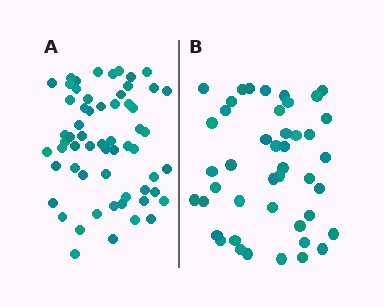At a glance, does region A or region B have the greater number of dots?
Region A (the left region) has more dots.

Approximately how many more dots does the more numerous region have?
Region A has approximately 15 more dots than region B.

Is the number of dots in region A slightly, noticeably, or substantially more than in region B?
Region A has noticeably more, but not dramatically so. The ratio is roughly 1.4 to 1.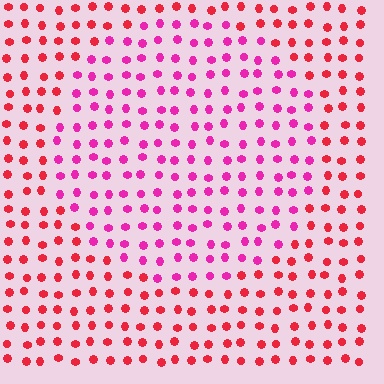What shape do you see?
I see a circle.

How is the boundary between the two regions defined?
The boundary is defined purely by a slight shift in hue (about 36 degrees). Spacing, size, and orientation are identical on both sides.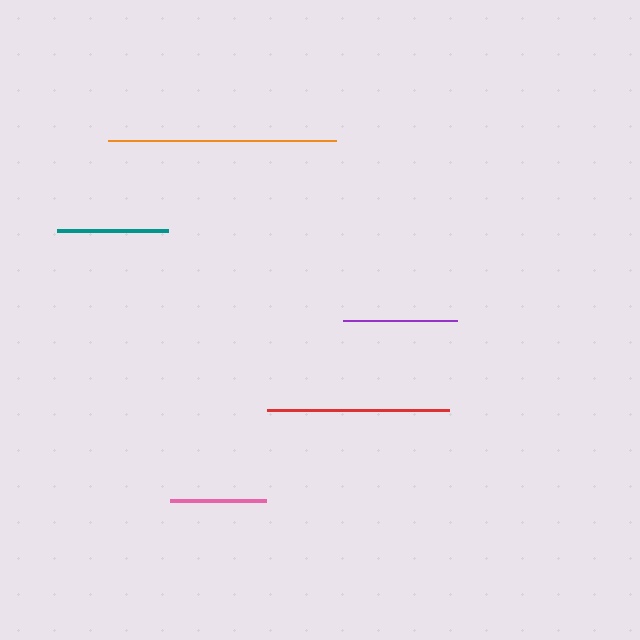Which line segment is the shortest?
The pink line is the shortest at approximately 95 pixels.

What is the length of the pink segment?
The pink segment is approximately 95 pixels long.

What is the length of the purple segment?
The purple segment is approximately 113 pixels long.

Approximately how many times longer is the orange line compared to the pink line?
The orange line is approximately 2.4 times the length of the pink line.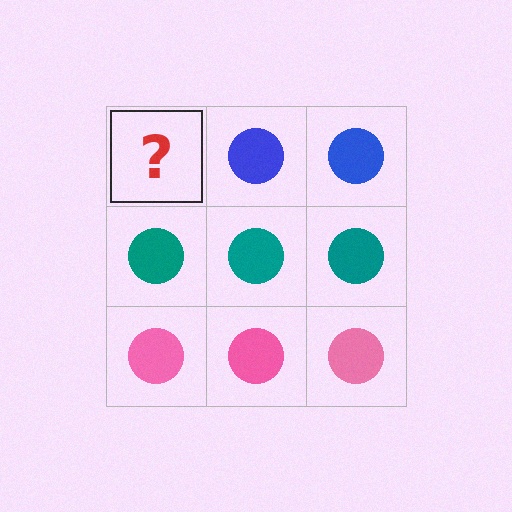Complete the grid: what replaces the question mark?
The question mark should be replaced with a blue circle.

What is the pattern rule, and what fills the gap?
The rule is that each row has a consistent color. The gap should be filled with a blue circle.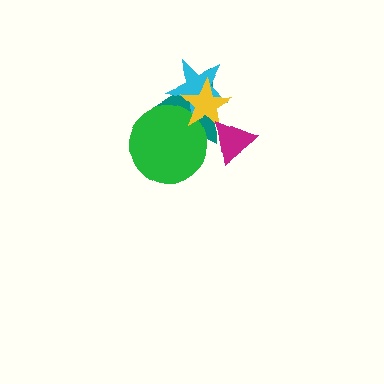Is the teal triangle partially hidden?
Yes, it is partially covered by another shape.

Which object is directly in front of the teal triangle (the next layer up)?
The cyan star is directly in front of the teal triangle.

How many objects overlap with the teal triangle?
4 objects overlap with the teal triangle.